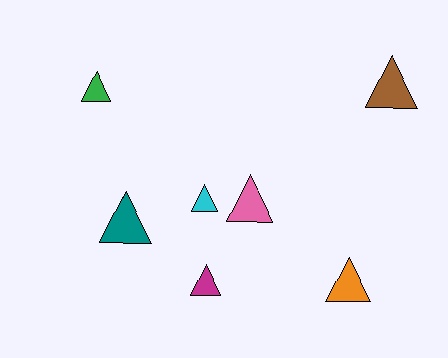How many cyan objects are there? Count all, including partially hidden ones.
There is 1 cyan object.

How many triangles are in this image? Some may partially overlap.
There are 7 triangles.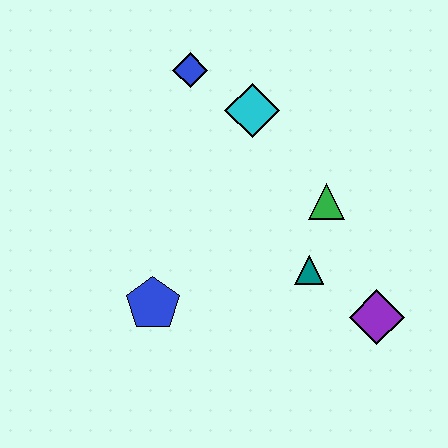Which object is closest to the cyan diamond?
The blue diamond is closest to the cyan diamond.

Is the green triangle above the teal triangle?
Yes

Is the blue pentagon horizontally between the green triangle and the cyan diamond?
No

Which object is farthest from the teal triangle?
The blue diamond is farthest from the teal triangle.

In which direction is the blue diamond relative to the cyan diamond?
The blue diamond is to the left of the cyan diamond.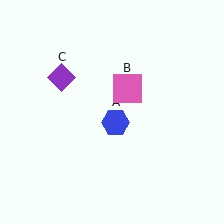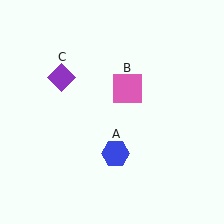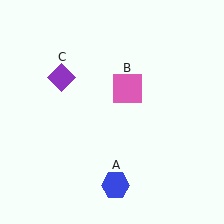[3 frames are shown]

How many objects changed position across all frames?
1 object changed position: blue hexagon (object A).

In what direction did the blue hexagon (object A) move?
The blue hexagon (object A) moved down.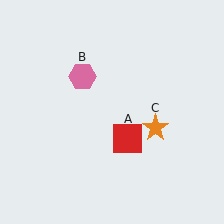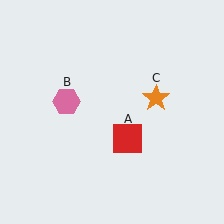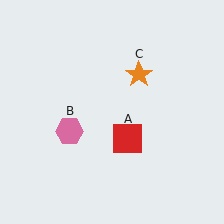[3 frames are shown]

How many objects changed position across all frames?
2 objects changed position: pink hexagon (object B), orange star (object C).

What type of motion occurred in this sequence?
The pink hexagon (object B), orange star (object C) rotated counterclockwise around the center of the scene.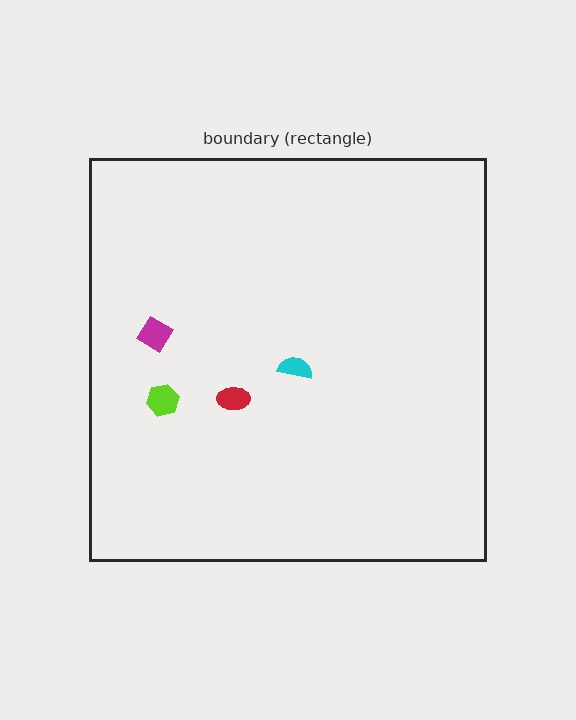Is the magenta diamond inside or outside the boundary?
Inside.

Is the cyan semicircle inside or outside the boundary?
Inside.